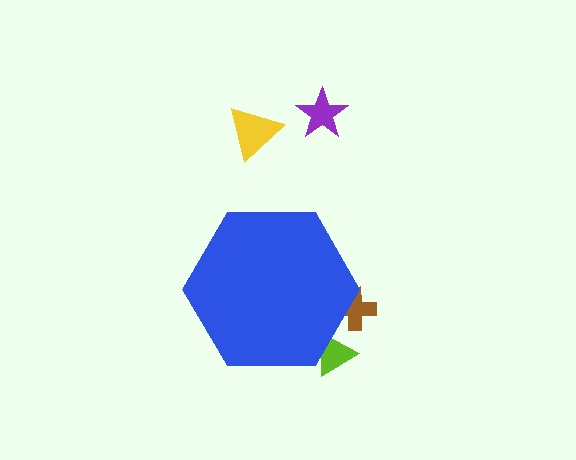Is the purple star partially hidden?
No, the purple star is fully visible.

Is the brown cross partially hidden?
Yes, the brown cross is partially hidden behind the blue hexagon.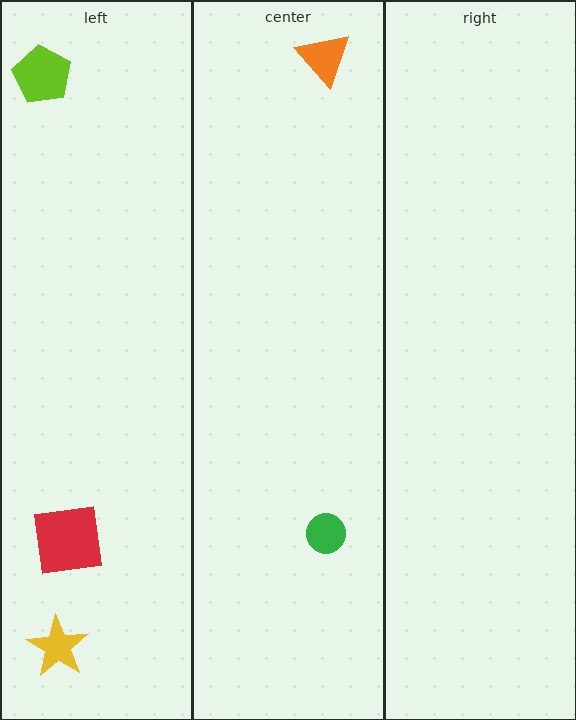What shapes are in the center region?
The green circle, the orange triangle.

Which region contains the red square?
The left region.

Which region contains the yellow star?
The left region.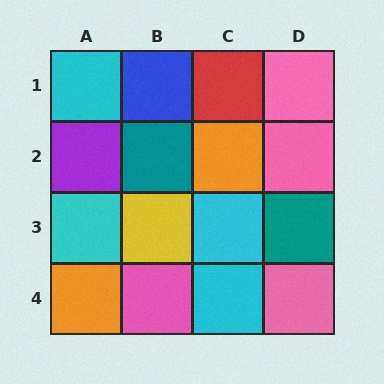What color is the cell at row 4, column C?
Cyan.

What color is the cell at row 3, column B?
Yellow.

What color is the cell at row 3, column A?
Cyan.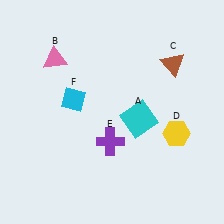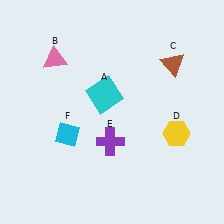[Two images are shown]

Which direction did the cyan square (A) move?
The cyan square (A) moved left.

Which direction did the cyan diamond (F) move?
The cyan diamond (F) moved down.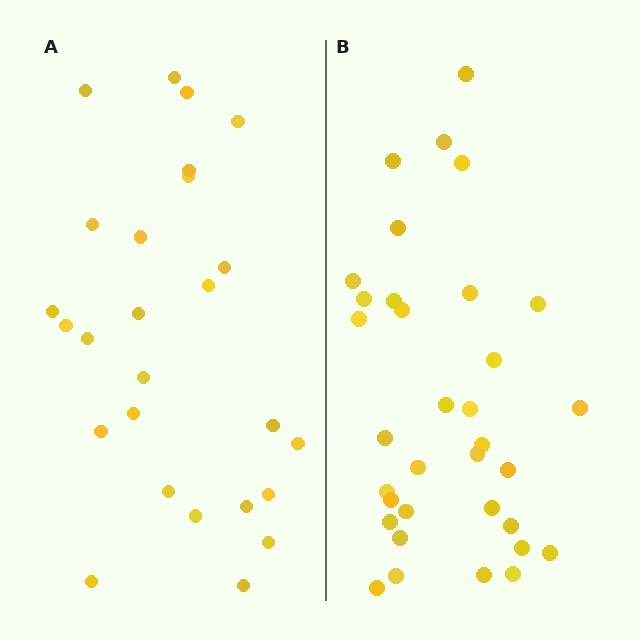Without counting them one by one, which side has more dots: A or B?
Region B (the right region) has more dots.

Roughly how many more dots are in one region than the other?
Region B has roughly 8 or so more dots than region A.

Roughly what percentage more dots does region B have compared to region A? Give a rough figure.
About 30% more.